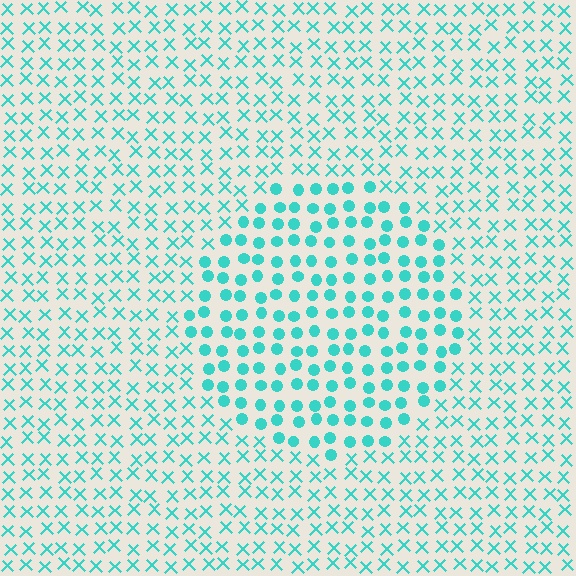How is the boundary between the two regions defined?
The boundary is defined by a change in element shape: circles inside vs. X marks outside. All elements share the same color and spacing.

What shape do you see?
I see a circle.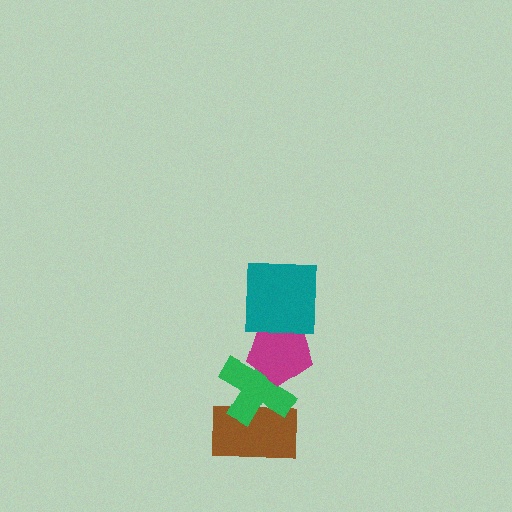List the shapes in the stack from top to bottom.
From top to bottom: the teal square, the magenta pentagon, the green cross, the brown rectangle.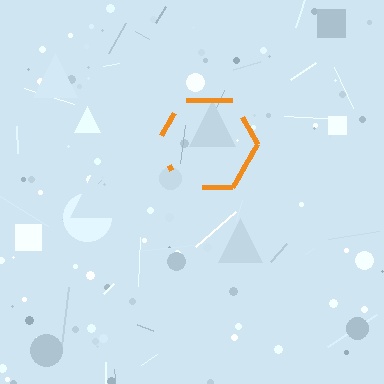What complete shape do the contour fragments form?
The contour fragments form a hexagon.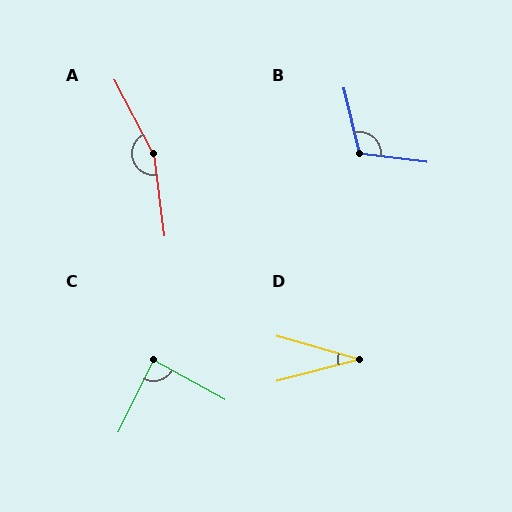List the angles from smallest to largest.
D (31°), C (87°), B (110°), A (159°).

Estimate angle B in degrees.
Approximately 110 degrees.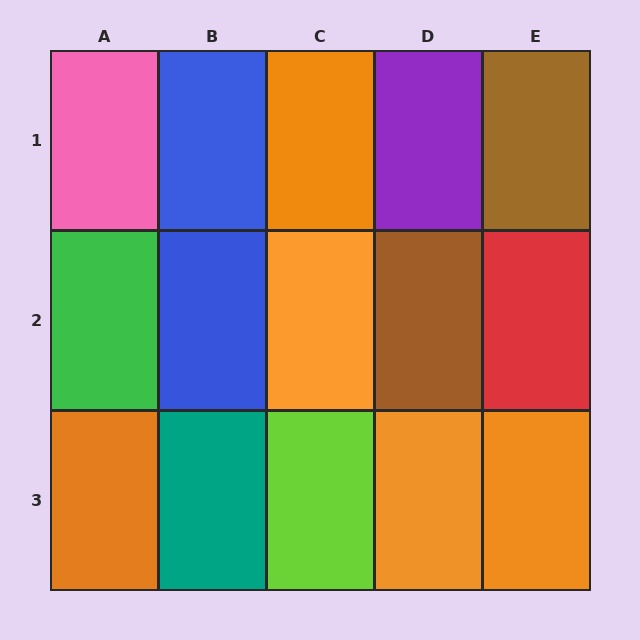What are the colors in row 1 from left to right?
Pink, blue, orange, purple, brown.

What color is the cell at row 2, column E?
Red.